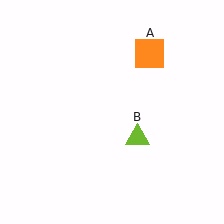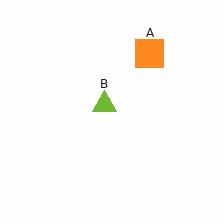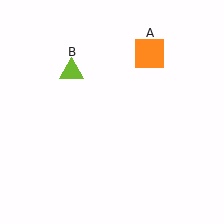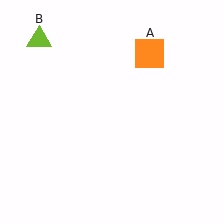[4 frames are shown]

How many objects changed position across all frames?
1 object changed position: lime triangle (object B).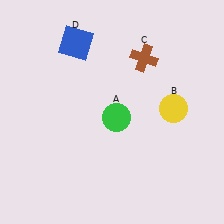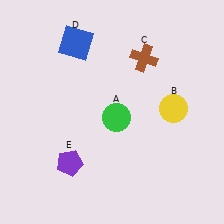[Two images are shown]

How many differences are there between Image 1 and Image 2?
There is 1 difference between the two images.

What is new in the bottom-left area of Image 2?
A purple pentagon (E) was added in the bottom-left area of Image 2.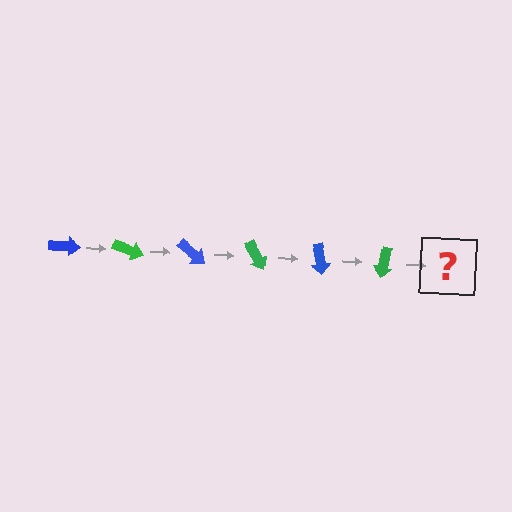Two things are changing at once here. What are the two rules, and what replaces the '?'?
The two rules are that it rotates 20 degrees each step and the color cycles through blue and green. The '?' should be a blue arrow, rotated 120 degrees from the start.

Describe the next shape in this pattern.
It should be a blue arrow, rotated 120 degrees from the start.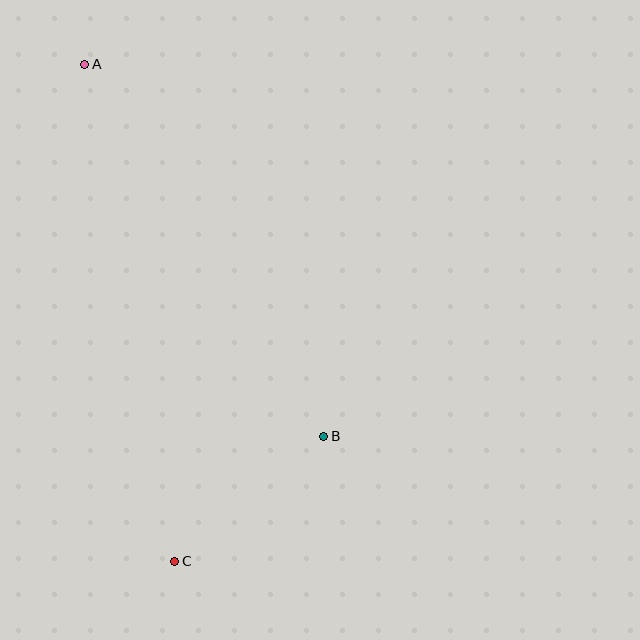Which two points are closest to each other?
Points B and C are closest to each other.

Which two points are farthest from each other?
Points A and C are farthest from each other.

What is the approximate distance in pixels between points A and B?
The distance between A and B is approximately 442 pixels.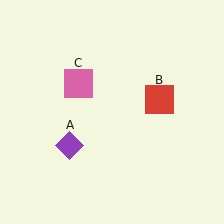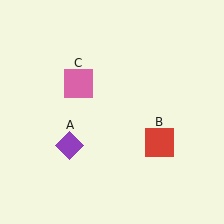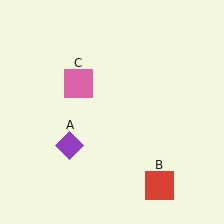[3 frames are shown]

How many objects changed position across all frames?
1 object changed position: red square (object B).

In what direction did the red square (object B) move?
The red square (object B) moved down.